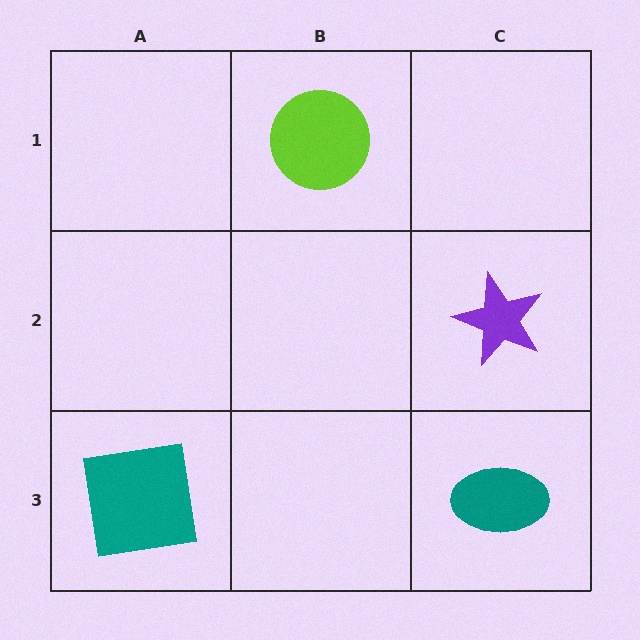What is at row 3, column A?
A teal square.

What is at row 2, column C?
A purple star.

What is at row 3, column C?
A teal ellipse.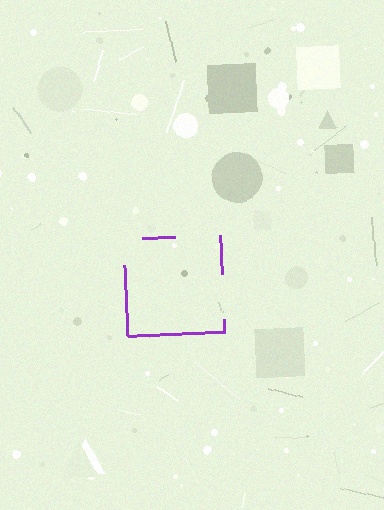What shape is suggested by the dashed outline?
The dashed outline suggests a square.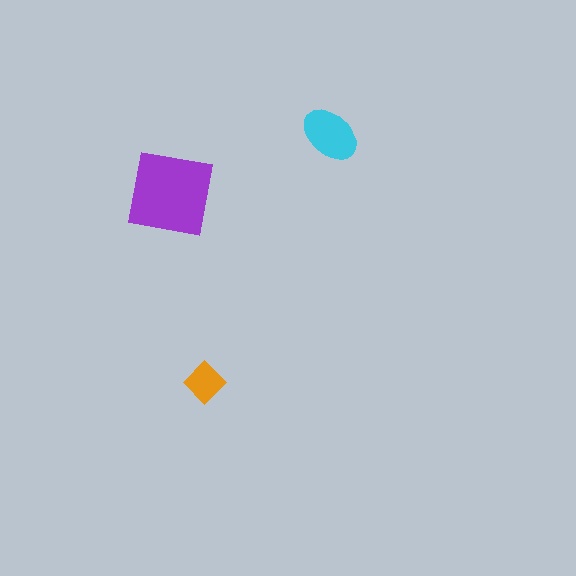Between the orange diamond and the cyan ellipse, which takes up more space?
The cyan ellipse.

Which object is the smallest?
The orange diamond.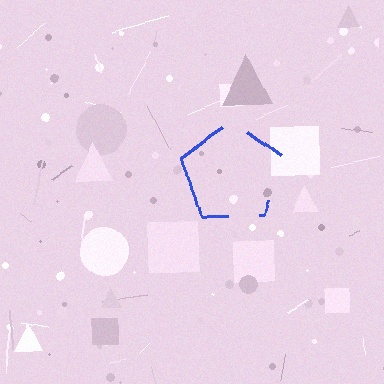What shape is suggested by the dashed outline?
The dashed outline suggests a pentagon.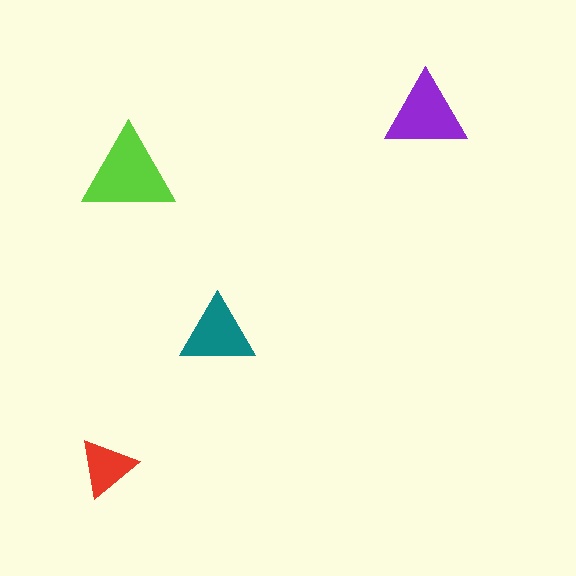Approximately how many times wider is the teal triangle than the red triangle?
About 1.5 times wider.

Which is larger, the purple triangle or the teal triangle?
The purple one.